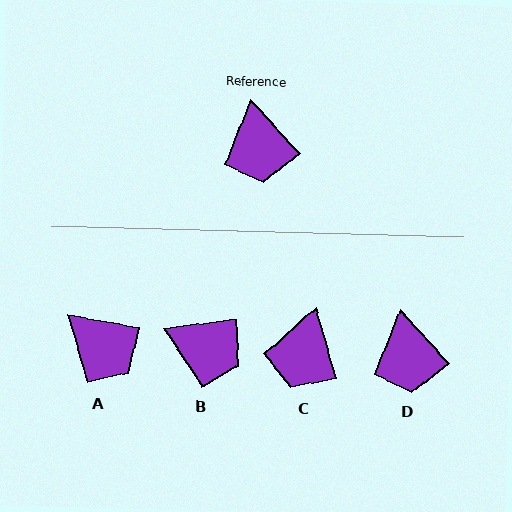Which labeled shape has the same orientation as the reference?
D.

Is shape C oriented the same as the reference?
No, it is off by about 27 degrees.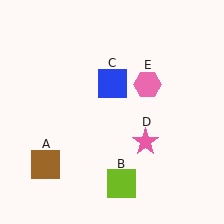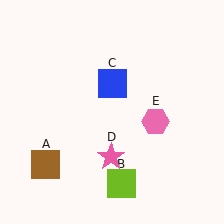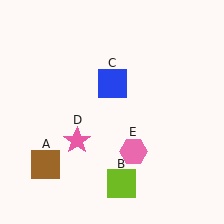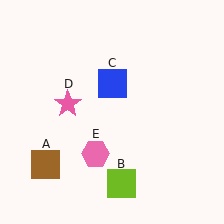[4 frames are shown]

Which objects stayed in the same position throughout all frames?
Brown square (object A) and lime square (object B) and blue square (object C) remained stationary.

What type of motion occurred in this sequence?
The pink star (object D), pink hexagon (object E) rotated clockwise around the center of the scene.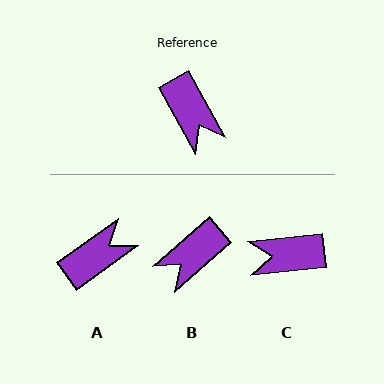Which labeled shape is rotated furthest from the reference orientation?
C, about 114 degrees away.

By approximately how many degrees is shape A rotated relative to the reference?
Approximately 96 degrees counter-clockwise.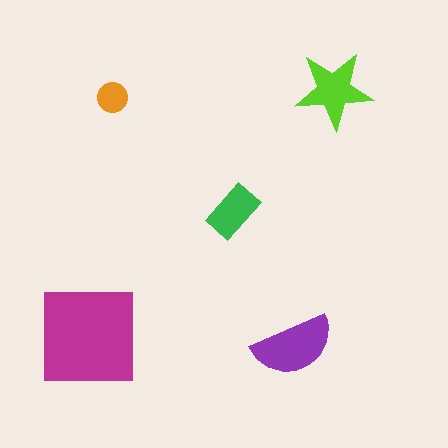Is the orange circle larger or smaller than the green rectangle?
Smaller.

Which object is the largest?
The magenta square.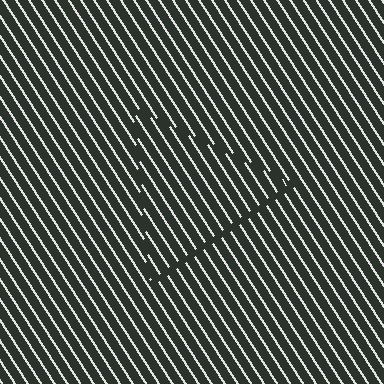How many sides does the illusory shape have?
3 sides — the line-ends trace a triangle.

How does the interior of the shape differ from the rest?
The interior of the shape contains the same grating, shifted by half a period — the contour is defined by the phase discontinuity where line-ends from the inner and outer gratings abut.